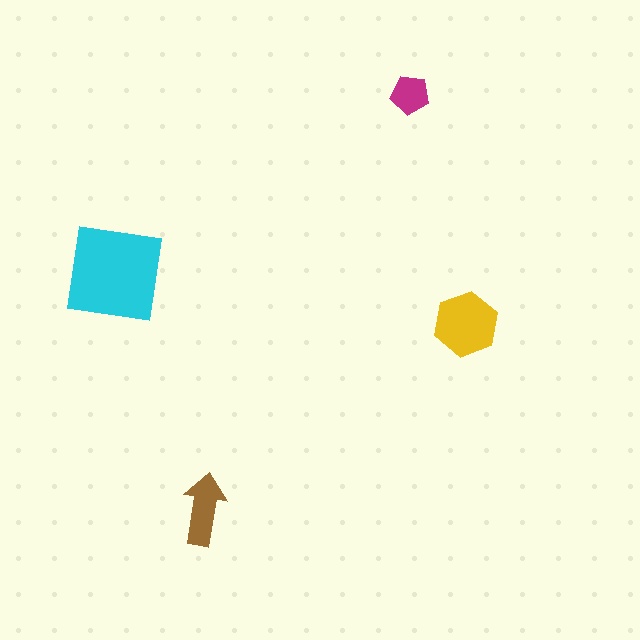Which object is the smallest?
The magenta pentagon.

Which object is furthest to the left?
The cyan square is leftmost.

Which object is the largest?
The cyan square.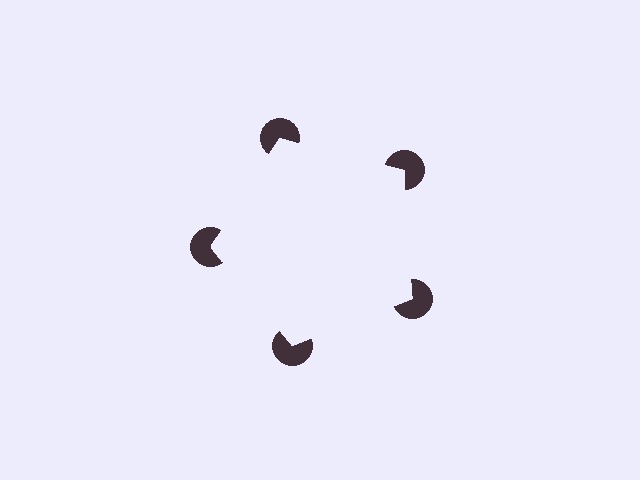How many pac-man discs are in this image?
There are 5 — one at each vertex of the illusory pentagon.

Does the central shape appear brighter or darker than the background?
It typically appears slightly brighter than the background, even though no actual brightness change is drawn.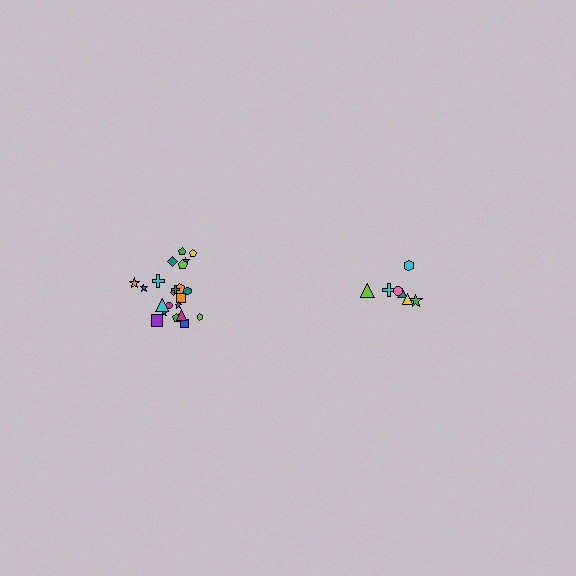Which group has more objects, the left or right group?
The left group.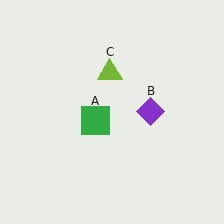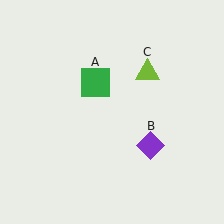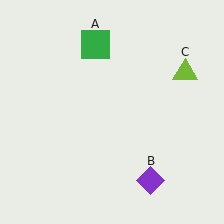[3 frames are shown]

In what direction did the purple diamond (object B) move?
The purple diamond (object B) moved down.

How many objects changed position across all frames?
3 objects changed position: green square (object A), purple diamond (object B), lime triangle (object C).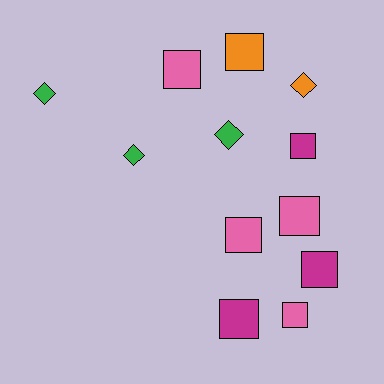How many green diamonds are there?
There are 3 green diamonds.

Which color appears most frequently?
Pink, with 4 objects.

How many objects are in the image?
There are 12 objects.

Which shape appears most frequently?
Square, with 8 objects.